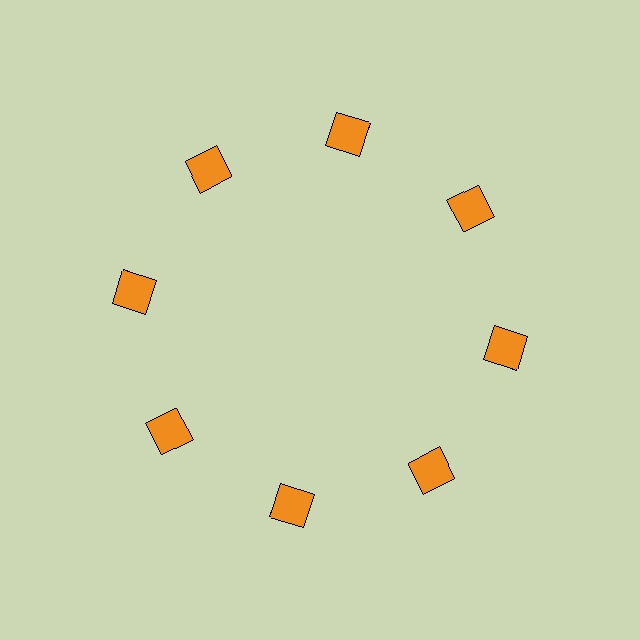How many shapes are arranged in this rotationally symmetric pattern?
There are 8 shapes, arranged in 8 groups of 1.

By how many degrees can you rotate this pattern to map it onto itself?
The pattern maps onto itself every 45 degrees of rotation.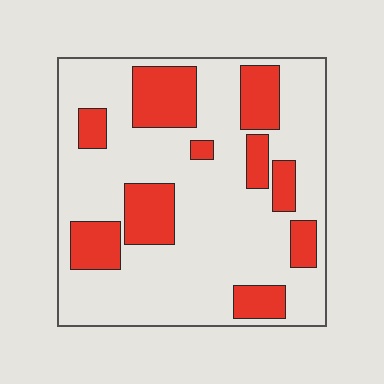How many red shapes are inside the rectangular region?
10.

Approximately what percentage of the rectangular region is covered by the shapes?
Approximately 25%.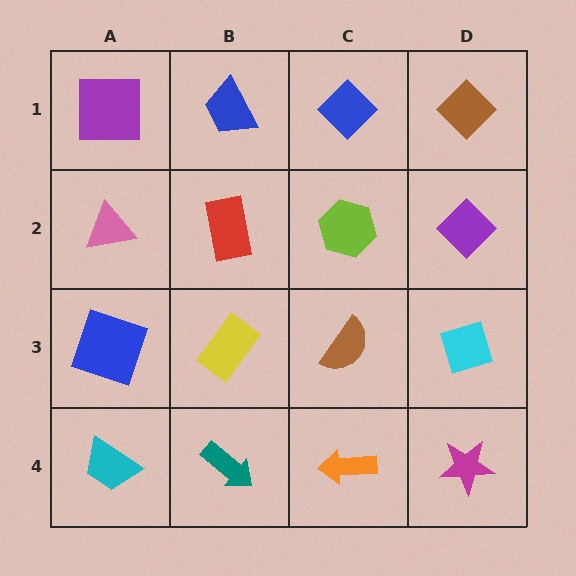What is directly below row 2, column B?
A yellow rectangle.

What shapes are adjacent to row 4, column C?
A brown semicircle (row 3, column C), a teal arrow (row 4, column B), a magenta star (row 4, column D).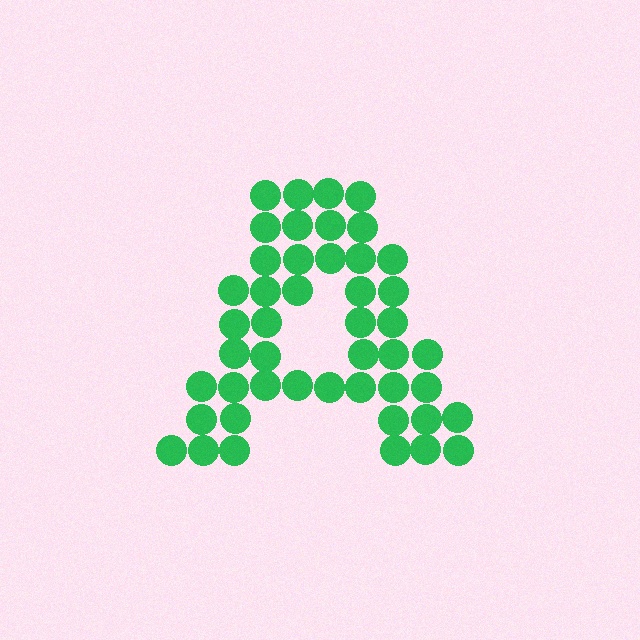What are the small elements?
The small elements are circles.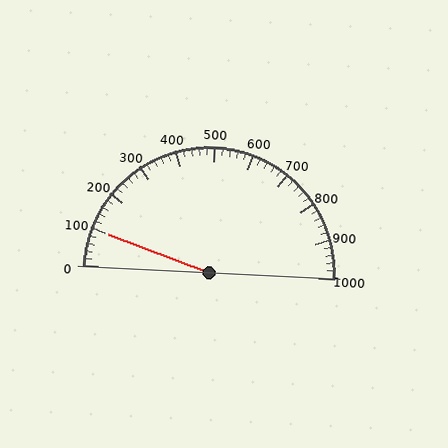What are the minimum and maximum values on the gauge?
The gauge ranges from 0 to 1000.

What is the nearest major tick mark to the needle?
The nearest major tick mark is 100.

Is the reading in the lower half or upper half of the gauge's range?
The reading is in the lower half of the range (0 to 1000).